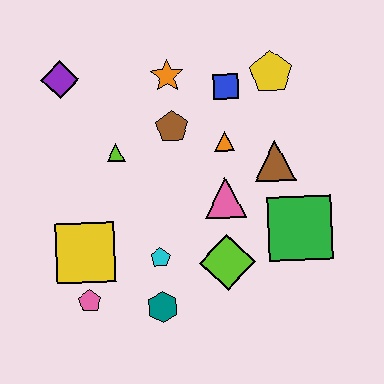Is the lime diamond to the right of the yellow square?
Yes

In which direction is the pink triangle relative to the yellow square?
The pink triangle is to the right of the yellow square.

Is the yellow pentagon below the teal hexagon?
No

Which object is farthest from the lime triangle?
The green square is farthest from the lime triangle.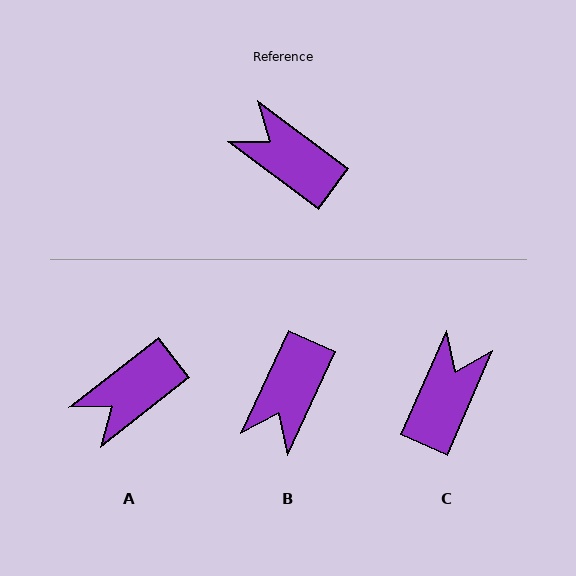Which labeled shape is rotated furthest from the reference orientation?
B, about 102 degrees away.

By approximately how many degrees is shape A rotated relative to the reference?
Approximately 75 degrees counter-clockwise.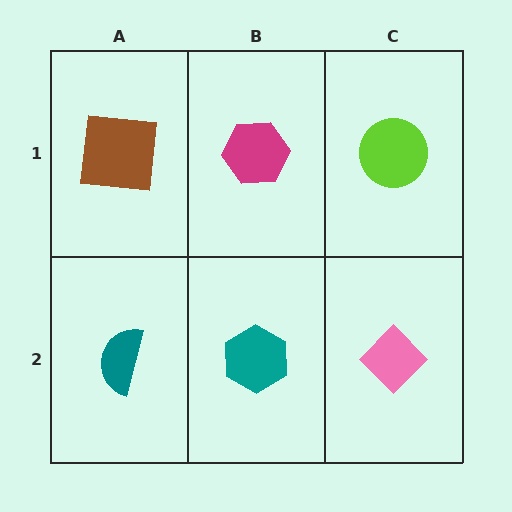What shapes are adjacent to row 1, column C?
A pink diamond (row 2, column C), a magenta hexagon (row 1, column B).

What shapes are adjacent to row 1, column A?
A teal semicircle (row 2, column A), a magenta hexagon (row 1, column B).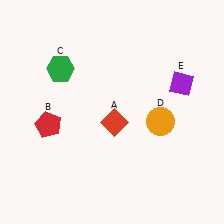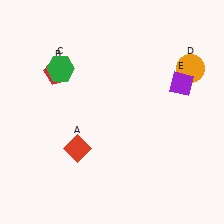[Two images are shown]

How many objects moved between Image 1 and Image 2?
3 objects moved between the two images.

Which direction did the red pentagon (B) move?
The red pentagon (B) moved up.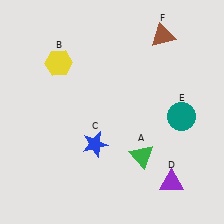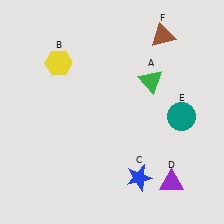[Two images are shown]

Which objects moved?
The objects that moved are: the green triangle (A), the blue star (C).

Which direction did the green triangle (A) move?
The green triangle (A) moved up.